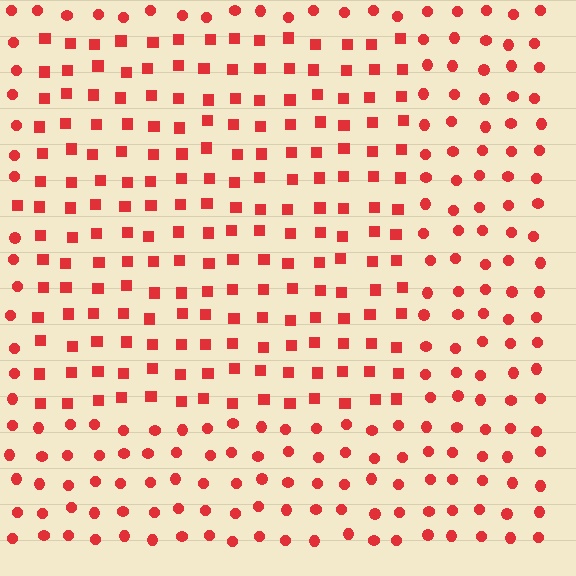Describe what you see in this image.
The image is filled with small red elements arranged in a uniform grid. A rectangle-shaped region contains squares, while the surrounding area contains circles. The boundary is defined purely by the change in element shape.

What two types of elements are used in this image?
The image uses squares inside the rectangle region and circles outside it.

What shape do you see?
I see a rectangle.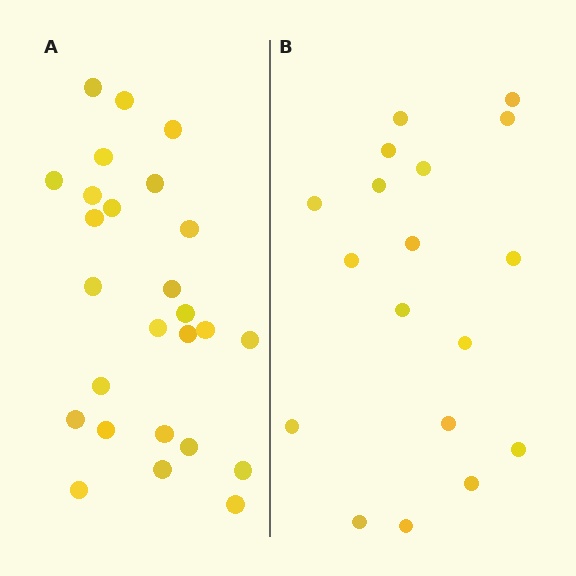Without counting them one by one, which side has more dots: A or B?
Region A (the left region) has more dots.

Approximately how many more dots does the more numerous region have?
Region A has roughly 8 or so more dots than region B.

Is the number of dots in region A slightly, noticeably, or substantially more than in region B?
Region A has noticeably more, but not dramatically so. The ratio is roughly 1.4 to 1.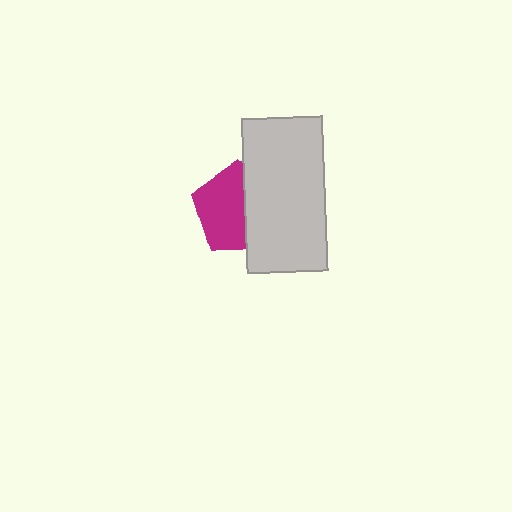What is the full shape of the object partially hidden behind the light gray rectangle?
The partially hidden object is a magenta pentagon.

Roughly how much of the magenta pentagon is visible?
About half of it is visible (roughly 56%).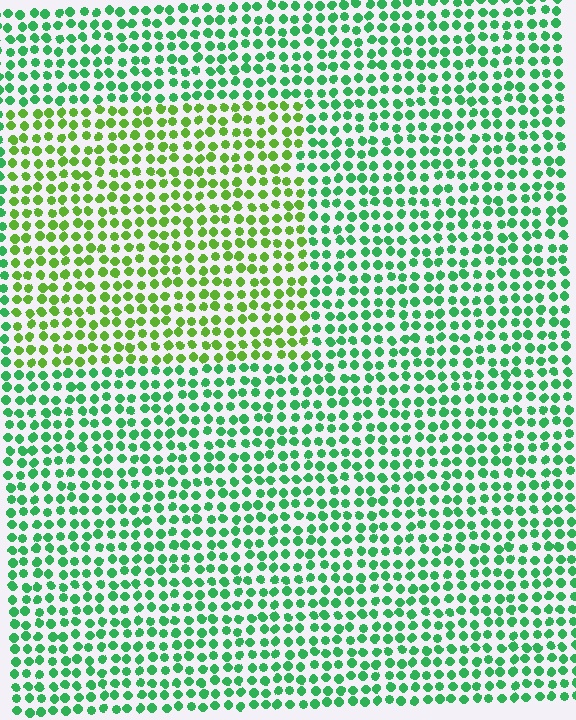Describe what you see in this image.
The image is filled with small green elements in a uniform arrangement. A rectangle-shaped region is visible where the elements are tinted to a slightly different hue, forming a subtle color boundary.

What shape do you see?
I see a rectangle.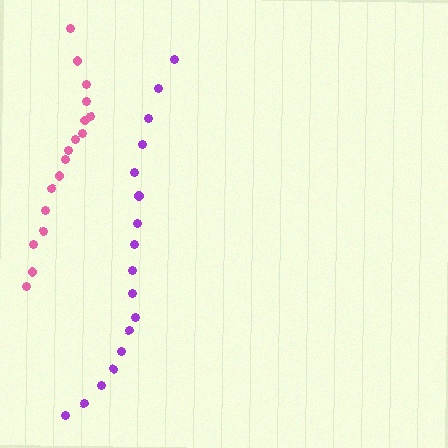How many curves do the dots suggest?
There are 2 distinct paths.